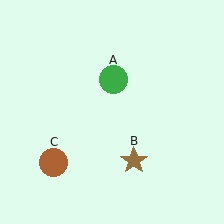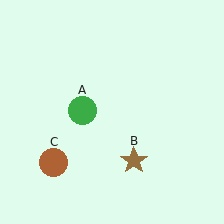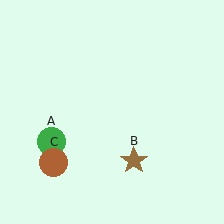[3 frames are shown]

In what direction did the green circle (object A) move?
The green circle (object A) moved down and to the left.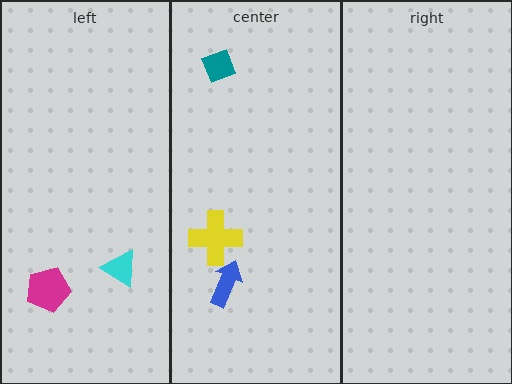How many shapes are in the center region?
3.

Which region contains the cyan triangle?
The left region.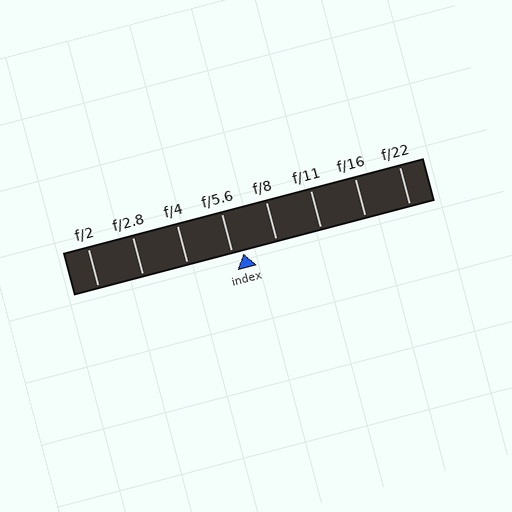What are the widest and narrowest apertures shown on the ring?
The widest aperture shown is f/2 and the narrowest is f/22.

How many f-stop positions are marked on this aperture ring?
There are 8 f-stop positions marked.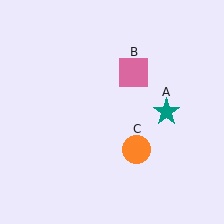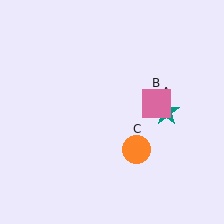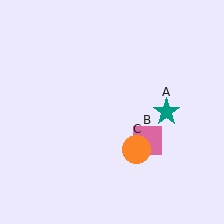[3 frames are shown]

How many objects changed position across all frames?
1 object changed position: pink square (object B).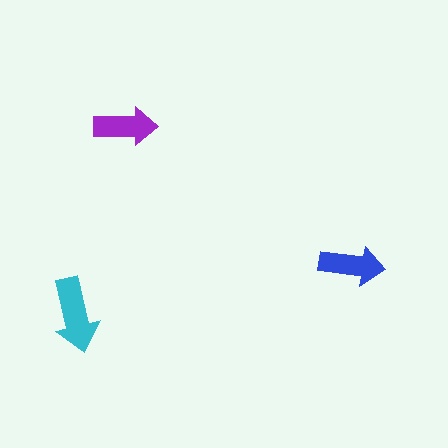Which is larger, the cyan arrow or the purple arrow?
The cyan one.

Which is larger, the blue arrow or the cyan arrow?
The cyan one.